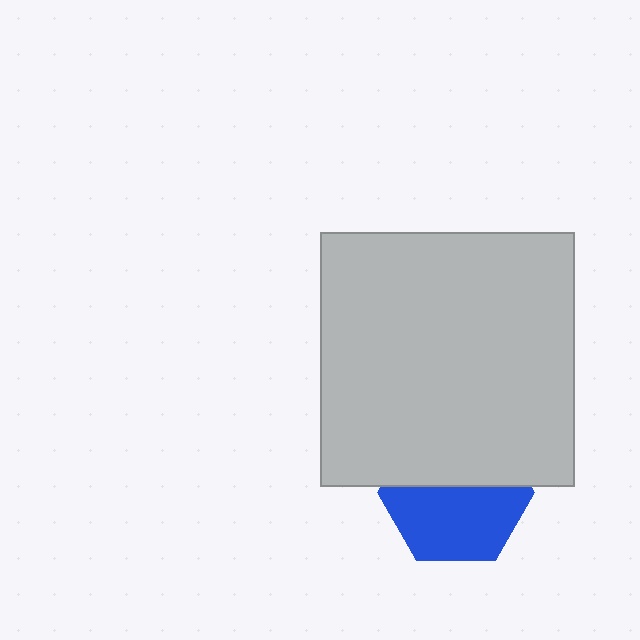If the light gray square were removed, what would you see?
You would see the complete blue hexagon.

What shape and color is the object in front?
The object in front is a light gray square.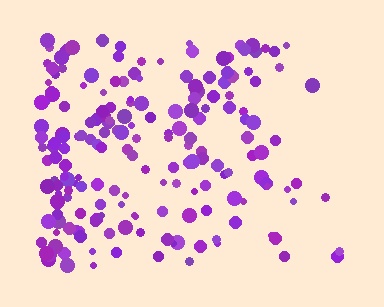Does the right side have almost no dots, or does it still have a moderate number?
Still a moderate number, just noticeably fewer than the left.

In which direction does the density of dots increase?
From right to left, with the left side densest.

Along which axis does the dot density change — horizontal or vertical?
Horizontal.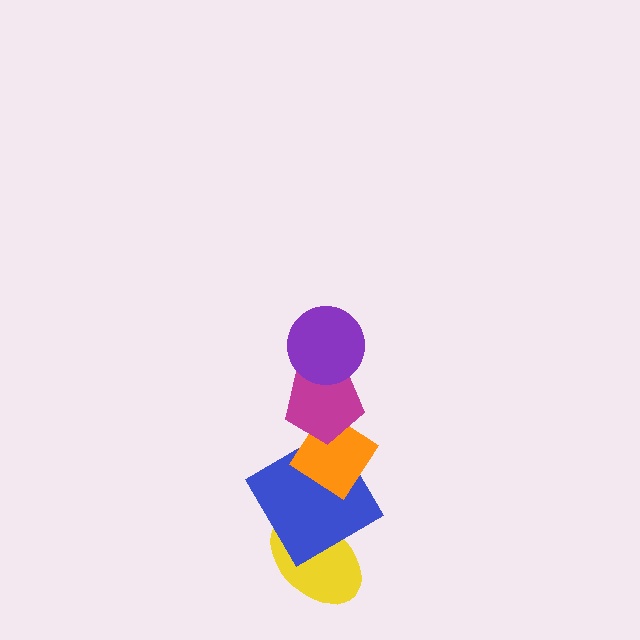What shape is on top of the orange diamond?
The magenta pentagon is on top of the orange diamond.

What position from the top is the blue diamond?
The blue diamond is 4th from the top.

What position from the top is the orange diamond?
The orange diamond is 3rd from the top.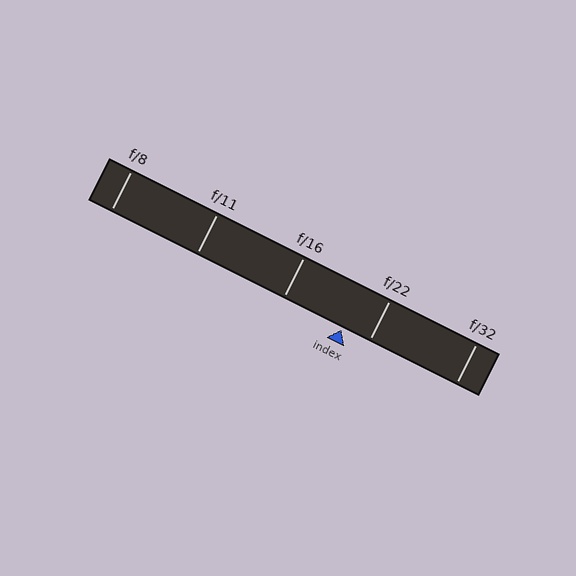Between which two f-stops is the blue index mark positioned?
The index mark is between f/16 and f/22.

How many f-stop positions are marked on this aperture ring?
There are 5 f-stop positions marked.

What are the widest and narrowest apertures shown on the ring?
The widest aperture shown is f/8 and the narrowest is f/32.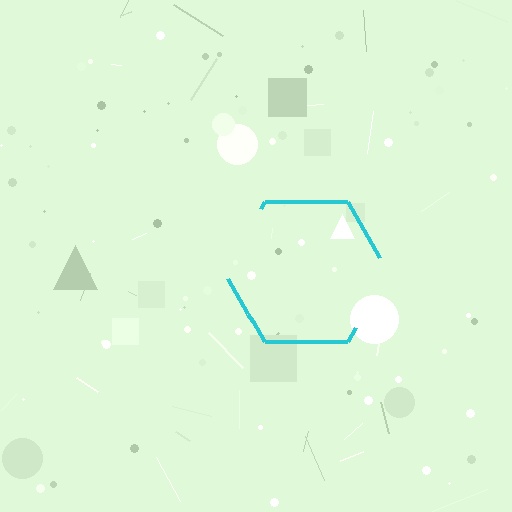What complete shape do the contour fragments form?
The contour fragments form a hexagon.